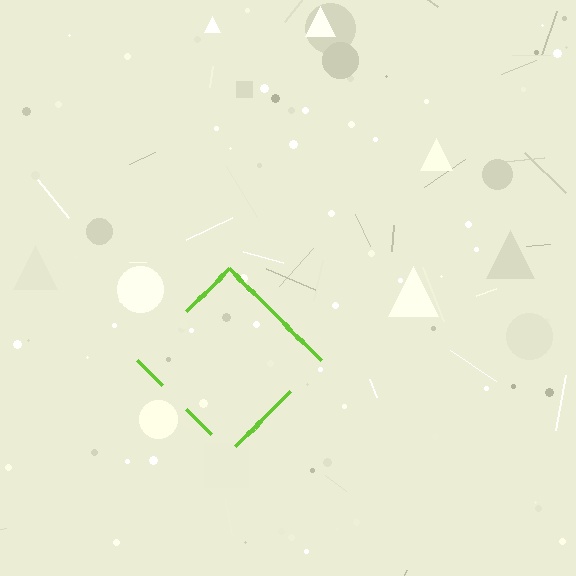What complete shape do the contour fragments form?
The contour fragments form a diamond.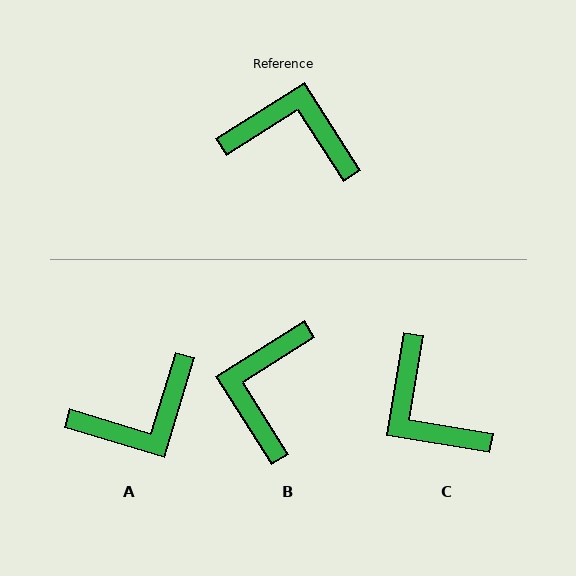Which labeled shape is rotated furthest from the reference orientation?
A, about 139 degrees away.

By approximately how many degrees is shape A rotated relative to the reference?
Approximately 139 degrees clockwise.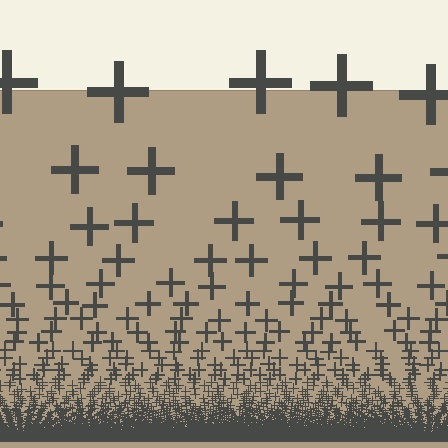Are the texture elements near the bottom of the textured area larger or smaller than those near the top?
Smaller. The gradient is inverted — elements near the bottom are smaller and denser.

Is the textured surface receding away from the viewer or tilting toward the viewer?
The surface appears to tilt toward the viewer. Texture elements get larger and sparser toward the top.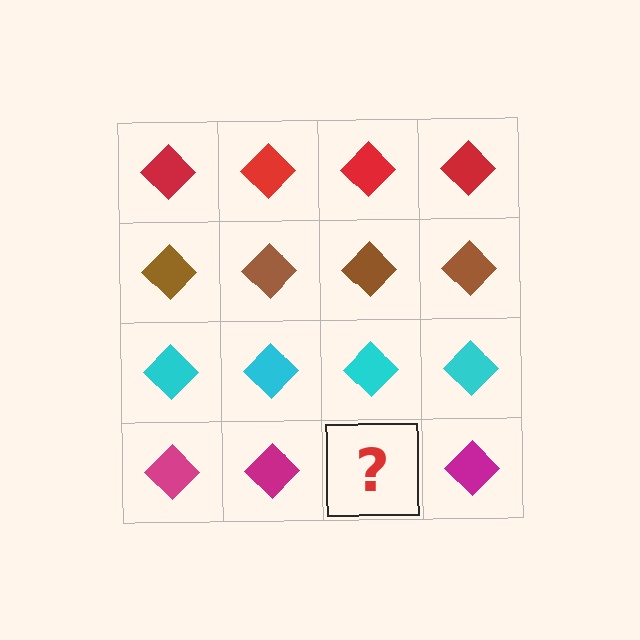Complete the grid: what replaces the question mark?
The question mark should be replaced with a magenta diamond.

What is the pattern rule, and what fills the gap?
The rule is that each row has a consistent color. The gap should be filled with a magenta diamond.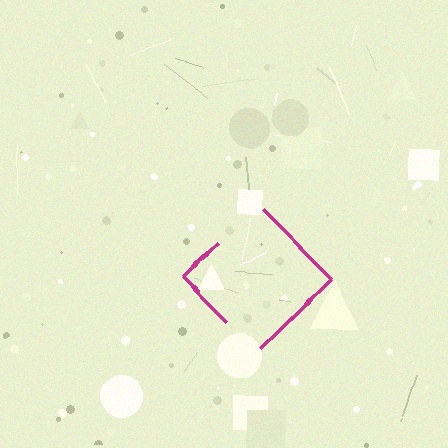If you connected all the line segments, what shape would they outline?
They would outline a diamond.